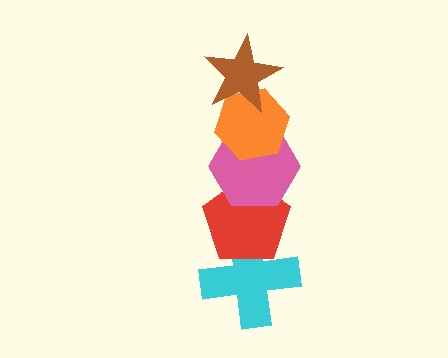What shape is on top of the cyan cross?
The red pentagon is on top of the cyan cross.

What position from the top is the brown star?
The brown star is 1st from the top.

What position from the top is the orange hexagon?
The orange hexagon is 2nd from the top.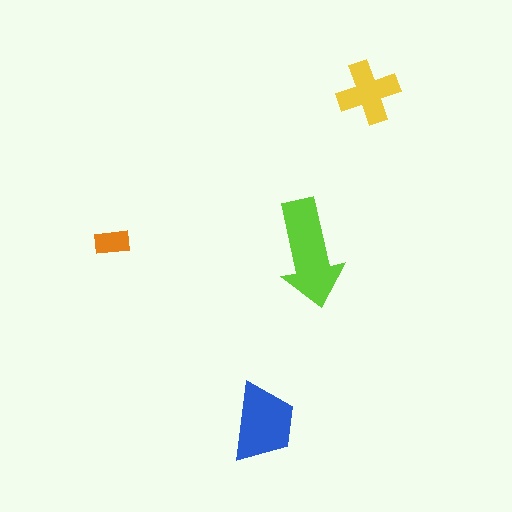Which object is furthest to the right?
The yellow cross is rightmost.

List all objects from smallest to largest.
The orange rectangle, the yellow cross, the blue trapezoid, the lime arrow.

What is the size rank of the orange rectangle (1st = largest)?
4th.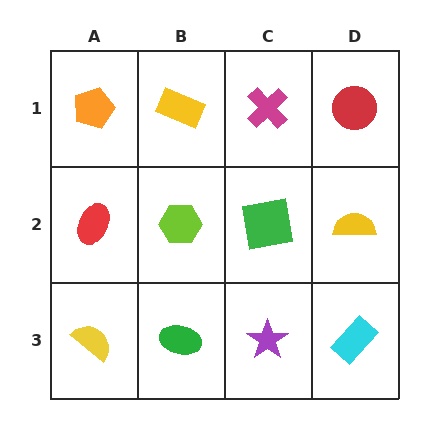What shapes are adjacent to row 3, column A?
A red ellipse (row 2, column A), a green ellipse (row 3, column B).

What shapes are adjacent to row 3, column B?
A lime hexagon (row 2, column B), a yellow semicircle (row 3, column A), a purple star (row 3, column C).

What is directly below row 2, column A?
A yellow semicircle.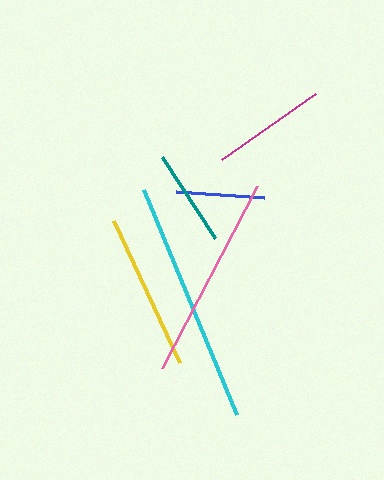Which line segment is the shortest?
The blue line is the shortest at approximately 89 pixels.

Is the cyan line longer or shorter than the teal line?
The cyan line is longer than the teal line.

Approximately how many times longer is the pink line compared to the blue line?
The pink line is approximately 2.3 times the length of the blue line.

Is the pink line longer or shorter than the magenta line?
The pink line is longer than the magenta line.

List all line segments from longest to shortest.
From longest to shortest: cyan, pink, yellow, magenta, teal, blue.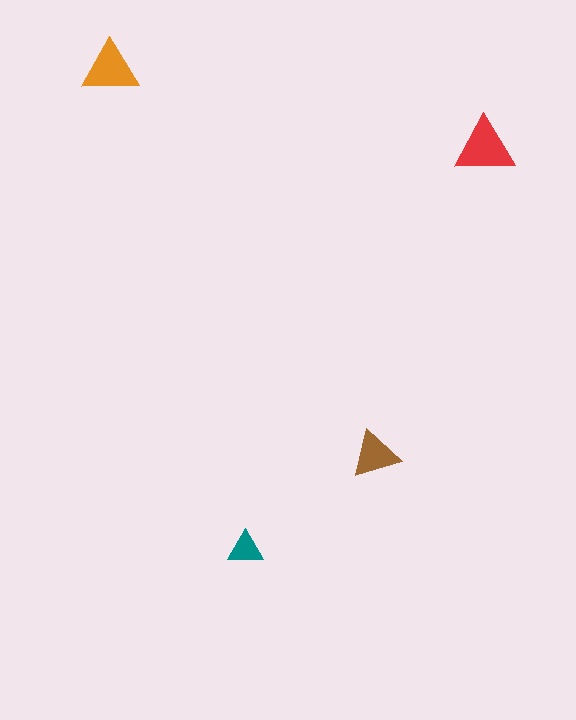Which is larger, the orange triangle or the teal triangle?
The orange one.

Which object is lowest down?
The teal triangle is bottommost.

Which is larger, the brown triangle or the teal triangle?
The brown one.